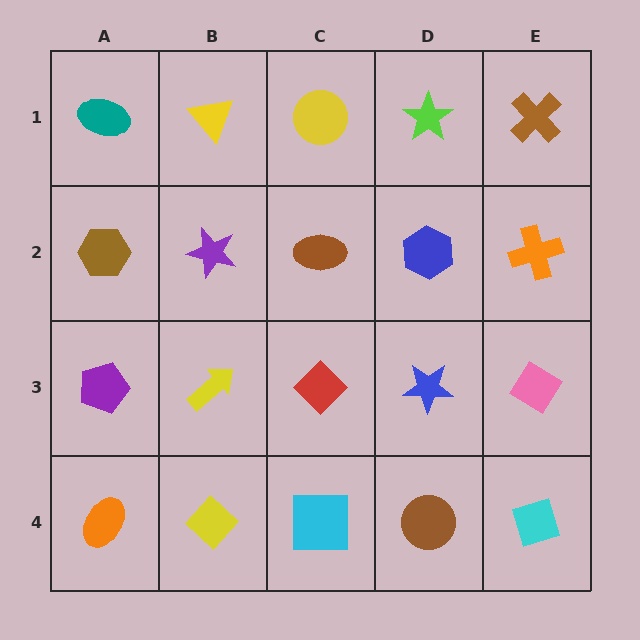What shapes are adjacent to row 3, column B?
A purple star (row 2, column B), a yellow diamond (row 4, column B), a purple pentagon (row 3, column A), a red diamond (row 3, column C).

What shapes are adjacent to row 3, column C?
A brown ellipse (row 2, column C), a cyan square (row 4, column C), a yellow arrow (row 3, column B), a blue star (row 3, column D).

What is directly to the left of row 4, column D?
A cyan square.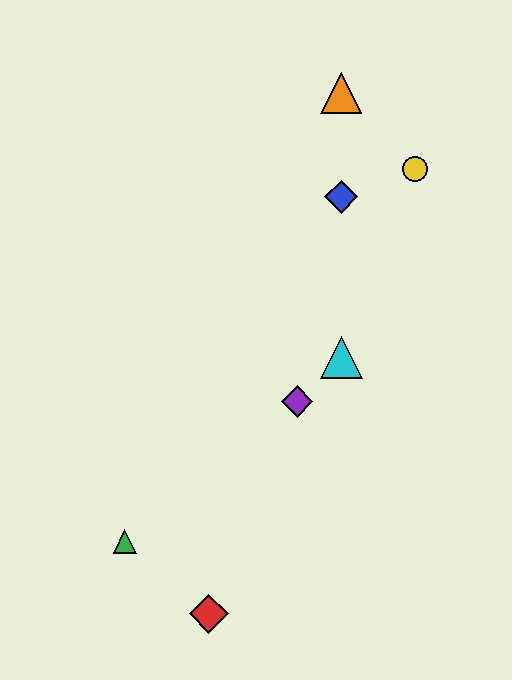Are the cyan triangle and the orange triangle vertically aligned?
Yes, both are at x≈341.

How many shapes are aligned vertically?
3 shapes (the blue diamond, the orange triangle, the cyan triangle) are aligned vertically.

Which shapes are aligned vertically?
The blue diamond, the orange triangle, the cyan triangle are aligned vertically.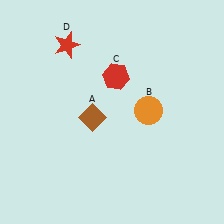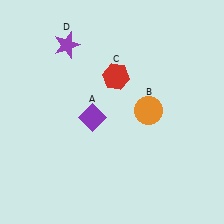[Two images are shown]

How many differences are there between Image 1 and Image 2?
There are 2 differences between the two images.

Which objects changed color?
A changed from brown to purple. D changed from red to purple.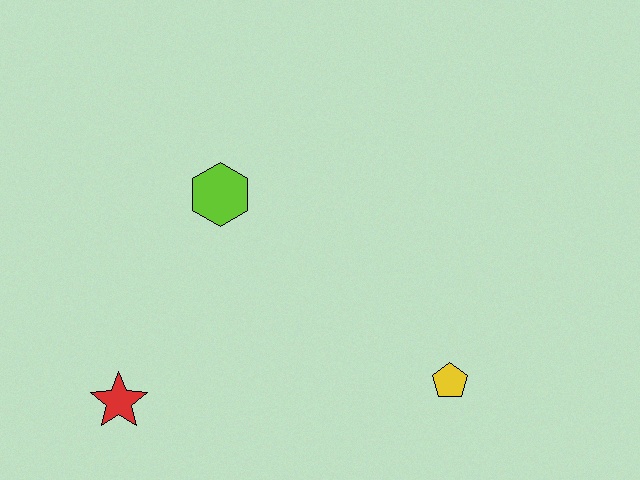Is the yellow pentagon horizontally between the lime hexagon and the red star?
No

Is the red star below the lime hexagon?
Yes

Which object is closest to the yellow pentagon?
The lime hexagon is closest to the yellow pentagon.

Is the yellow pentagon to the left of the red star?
No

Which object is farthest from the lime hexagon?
The yellow pentagon is farthest from the lime hexagon.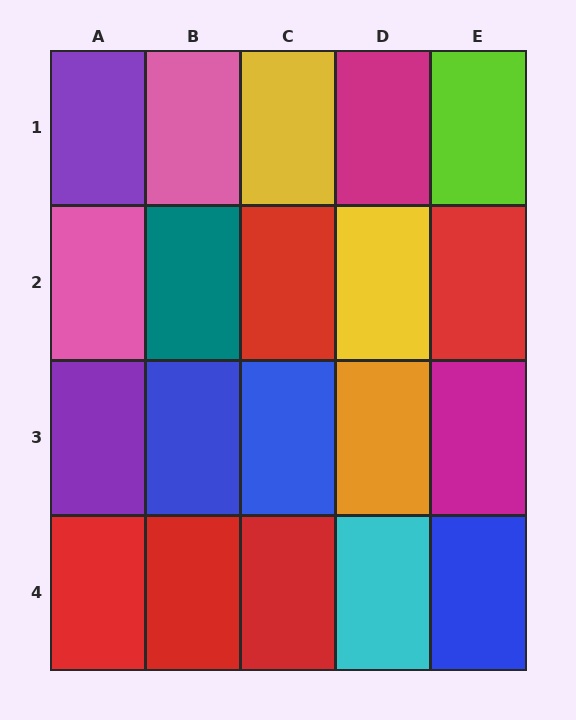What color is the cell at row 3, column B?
Blue.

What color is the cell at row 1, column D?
Magenta.